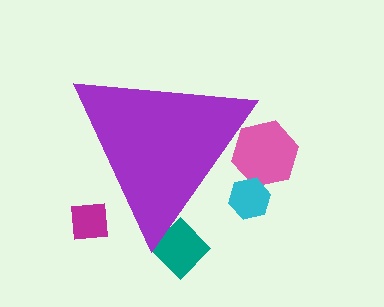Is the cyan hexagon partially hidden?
Yes, the cyan hexagon is partially hidden behind the purple triangle.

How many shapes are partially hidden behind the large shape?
4 shapes are partially hidden.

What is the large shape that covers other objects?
A purple triangle.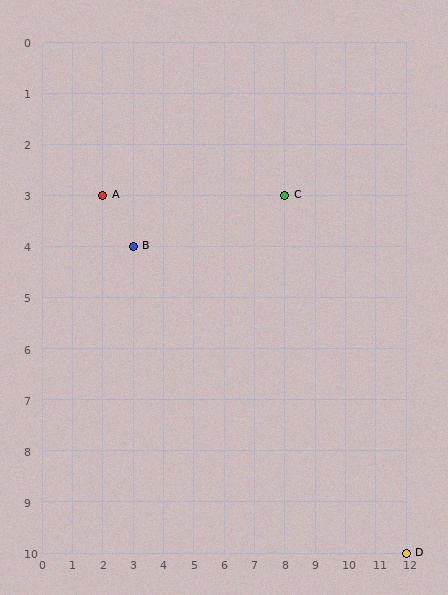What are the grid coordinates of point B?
Point B is at grid coordinates (3, 4).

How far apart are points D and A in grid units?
Points D and A are 10 columns and 7 rows apart (about 12.2 grid units diagonally).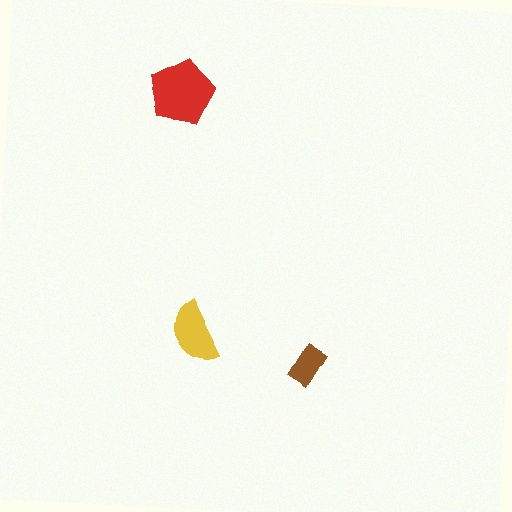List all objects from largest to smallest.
The red pentagon, the yellow semicircle, the brown rectangle.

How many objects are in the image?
There are 3 objects in the image.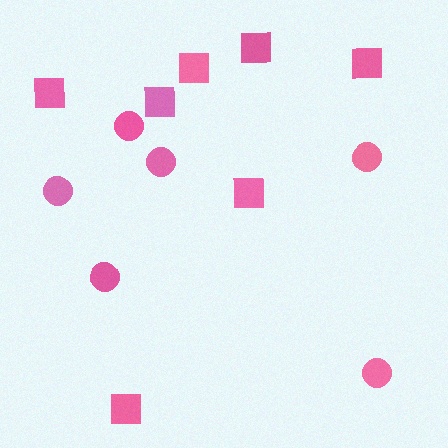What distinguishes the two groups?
There are 2 groups: one group of squares (7) and one group of circles (6).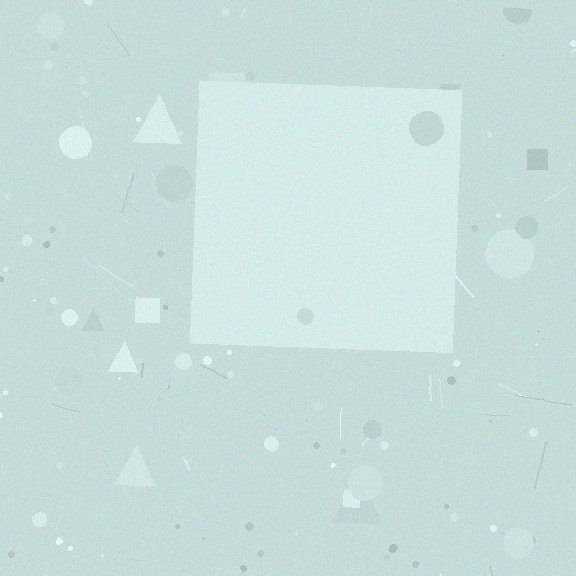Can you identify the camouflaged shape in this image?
The camouflaged shape is a square.